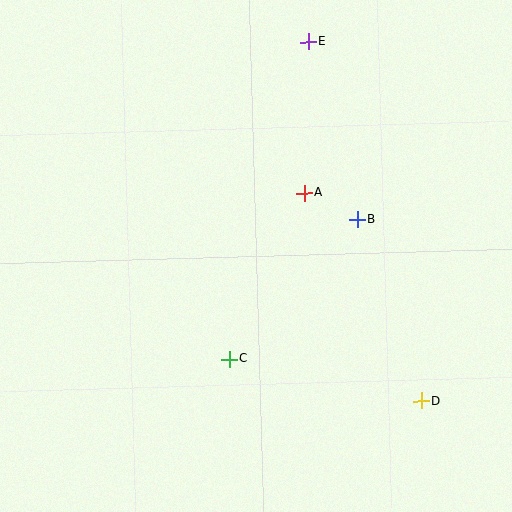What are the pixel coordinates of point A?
Point A is at (305, 193).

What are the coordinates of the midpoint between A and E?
The midpoint between A and E is at (306, 117).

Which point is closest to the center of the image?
Point A at (305, 193) is closest to the center.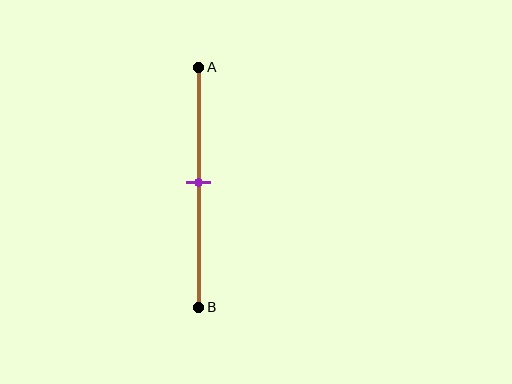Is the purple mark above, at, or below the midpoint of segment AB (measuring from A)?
The purple mark is approximately at the midpoint of segment AB.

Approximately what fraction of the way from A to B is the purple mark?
The purple mark is approximately 50% of the way from A to B.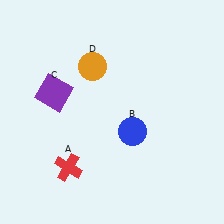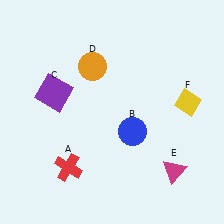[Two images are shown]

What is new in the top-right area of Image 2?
A yellow diamond (F) was added in the top-right area of Image 2.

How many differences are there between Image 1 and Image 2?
There are 2 differences between the two images.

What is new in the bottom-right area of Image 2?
A magenta triangle (E) was added in the bottom-right area of Image 2.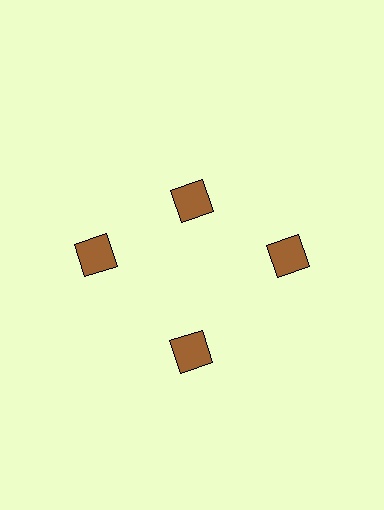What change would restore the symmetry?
The symmetry would be restored by moving it outward, back onto the ring so that all 4 diamonds sit at equal angles and equal distance from the center.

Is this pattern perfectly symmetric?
No. The 4 brown diamonds are arranged in a ring, but one element near the 12 o'clock position is pulled inward toward the center, breaking the 4-fold rotational symmetry.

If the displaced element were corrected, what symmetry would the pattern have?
It would have 4-fold rotational symmetry — the pattern would map onto itself every 90 degrees.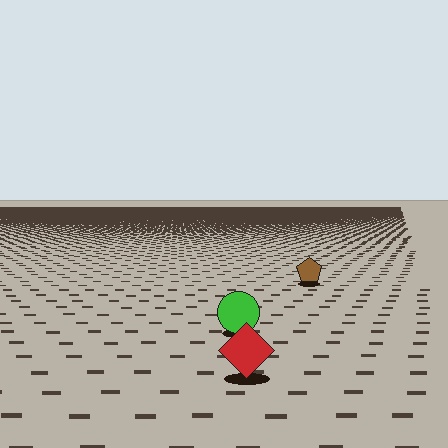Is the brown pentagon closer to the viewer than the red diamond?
No. The red diamond is closer — you can tell from the texture gradient: the ground texture is coarser near it.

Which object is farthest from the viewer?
The brown pentagon is farthest from the viewer. It appears smaller and the ground texture around it is denser.